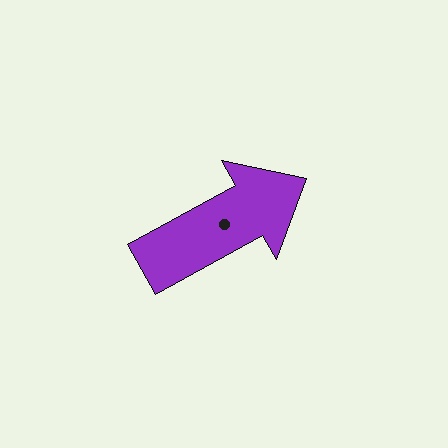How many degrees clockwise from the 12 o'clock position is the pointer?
Approximately 61 degrees.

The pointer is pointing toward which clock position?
Roughly 2 o'clock.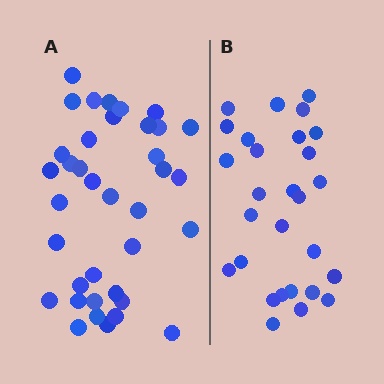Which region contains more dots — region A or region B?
Region A (the left region) has more dots.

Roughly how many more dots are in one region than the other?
Region A has roughly 8 or so more dots than region B.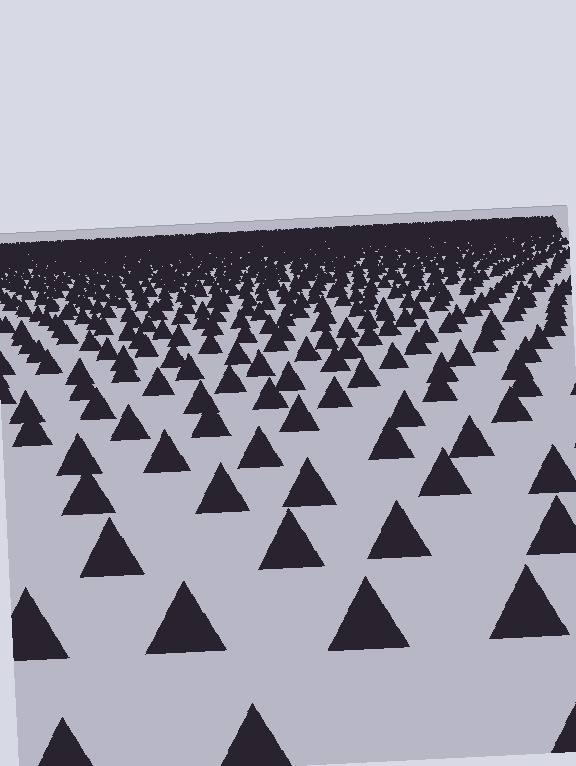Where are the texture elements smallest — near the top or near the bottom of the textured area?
Near the top.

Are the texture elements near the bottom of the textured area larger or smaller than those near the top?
Larger. Near the bottom, elements are closer to the viewer and appear at a bigger on-screen size.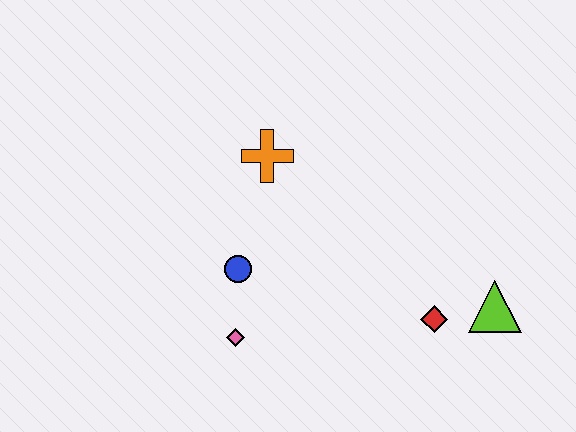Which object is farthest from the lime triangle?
The orange cross is farthest from the lime triangle.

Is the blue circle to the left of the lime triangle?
Yes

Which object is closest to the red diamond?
The lime triangle is closest to the red diamond.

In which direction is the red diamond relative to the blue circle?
The red diamond is to the right of the blue circle.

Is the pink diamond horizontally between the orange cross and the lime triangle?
No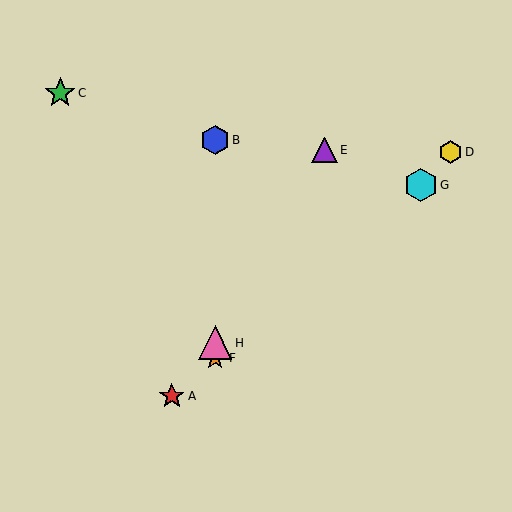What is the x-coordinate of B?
Object B is at x≈215.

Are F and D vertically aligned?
No, F is at x≈215 and D is at x≈451.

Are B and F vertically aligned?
Yes, both are at x≈215.